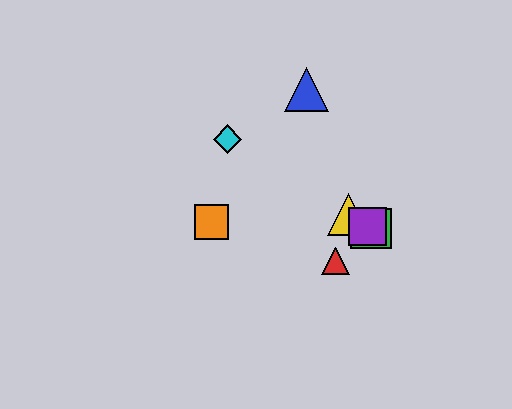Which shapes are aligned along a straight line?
The green square, the yellow triangle, the purple square, the cyan diamond are aligned along a straight line.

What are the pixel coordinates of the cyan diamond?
The cyan diamond is at (227, 139).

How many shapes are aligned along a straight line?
4 shapes (the green square, the yellow triangle, the purple square, the cyan diamond) are aligned along a straight line.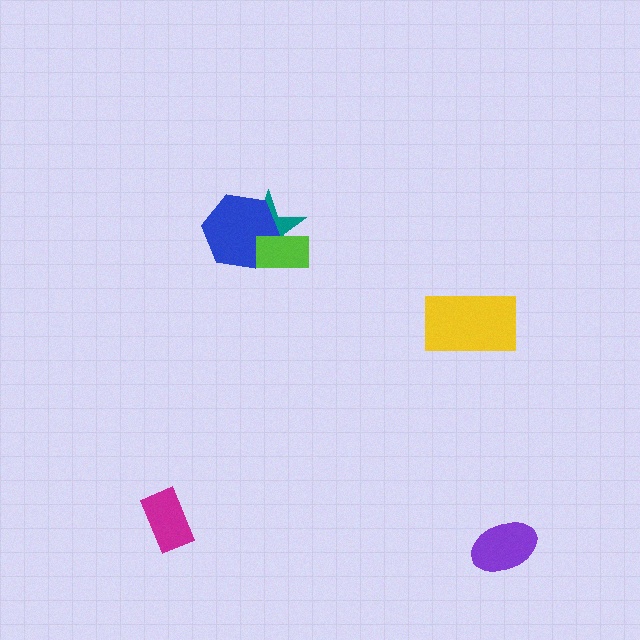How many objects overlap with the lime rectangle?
2 objects overlap with the lime rectangle.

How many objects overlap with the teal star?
2 objects overlap with the teal star.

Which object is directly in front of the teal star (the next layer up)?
The blue hexagon is directly in front of the teal star.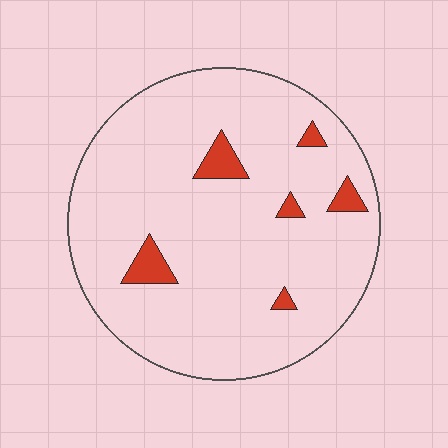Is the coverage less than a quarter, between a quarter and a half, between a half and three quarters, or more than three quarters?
Less than a quarter.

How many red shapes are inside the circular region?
6.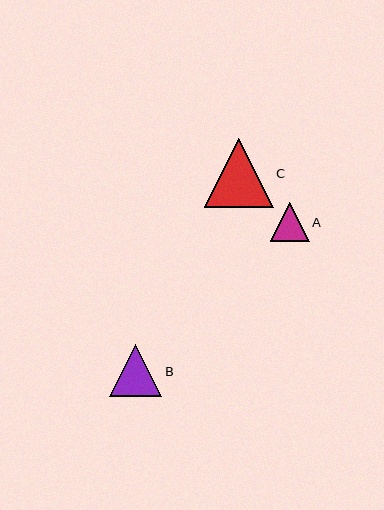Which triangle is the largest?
Triangle C is the largest with a size of approximately 69 pixels.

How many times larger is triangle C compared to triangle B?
Triangle C is approximately 1.3 times the size of triangle B.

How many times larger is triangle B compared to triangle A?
Triangle B is approximately 1.3 times the size of triangle A.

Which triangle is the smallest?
Triangle A is the smallest with a size of approximately 39 pixels.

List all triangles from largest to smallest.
From largest to smallest: C, B, A.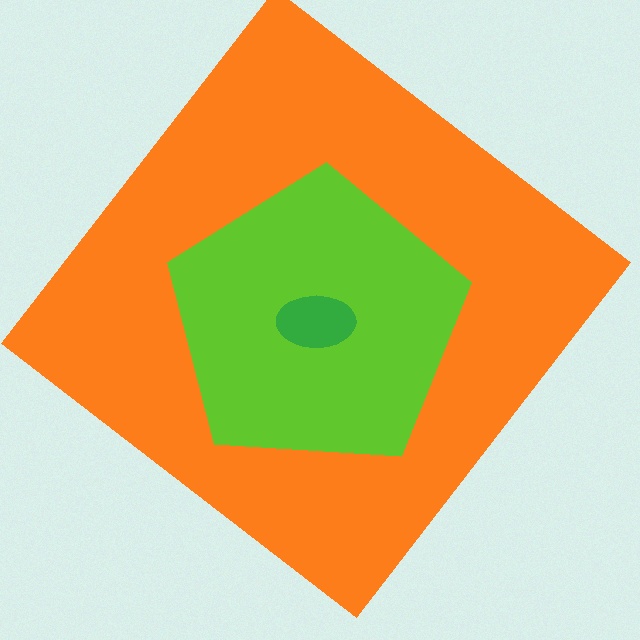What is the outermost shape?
The orange diamond.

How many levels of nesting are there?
3.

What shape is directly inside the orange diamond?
The lime pentagon.